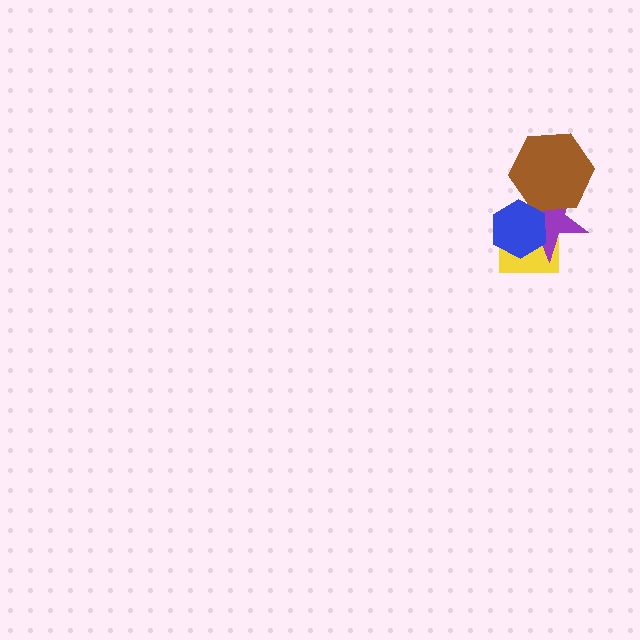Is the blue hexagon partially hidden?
No, no other shape covers it.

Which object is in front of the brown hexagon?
The blue hexagon is in front of the brown hexagon.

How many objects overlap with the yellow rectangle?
2 objects overlap with the yellow rectangle.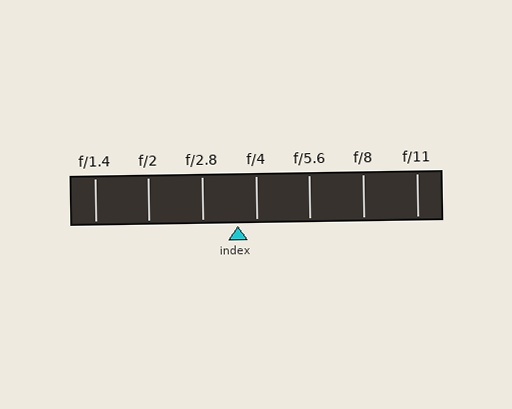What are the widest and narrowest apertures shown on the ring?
The widest aperture shown is f/1.4 and the narrowest is f/11.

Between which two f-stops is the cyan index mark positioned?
The index mark is between f/2.8 and f/4.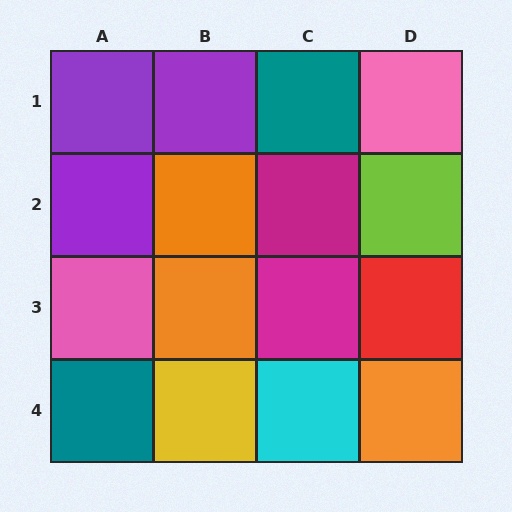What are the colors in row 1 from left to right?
Purple, purple, teal, pink.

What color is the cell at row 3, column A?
Pink.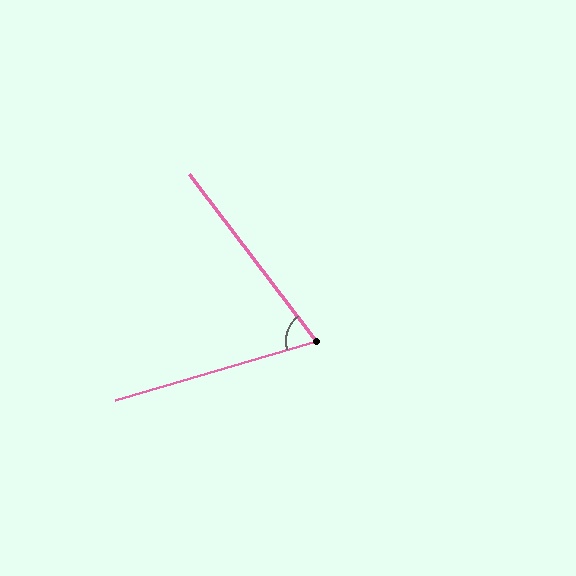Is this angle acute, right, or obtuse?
It is acute.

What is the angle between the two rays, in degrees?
Approximately 69 degrees.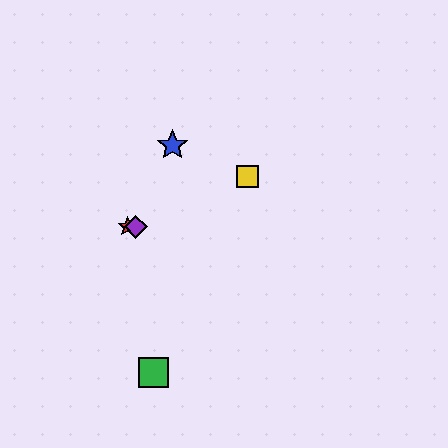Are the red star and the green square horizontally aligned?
No, the red star is at y≈227 and the green square is at y≈373.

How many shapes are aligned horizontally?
2 shapes (the red star, the purple diamond) are aligned horizontally.